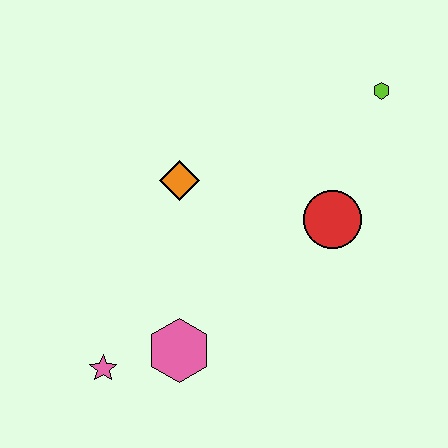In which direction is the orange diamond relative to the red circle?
The orange diamond is to the left of the red circle.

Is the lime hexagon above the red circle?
Yes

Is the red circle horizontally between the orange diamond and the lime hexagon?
Yes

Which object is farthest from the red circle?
The pink star is farthest from the red circle.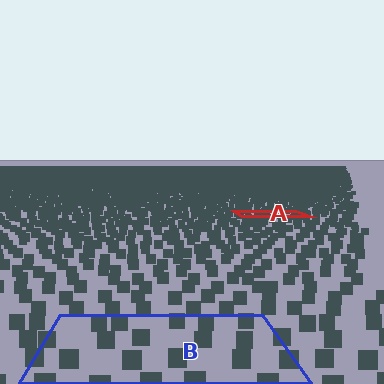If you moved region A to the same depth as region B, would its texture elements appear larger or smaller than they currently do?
They would appear larger. At a closer depth, the same texture elements are projected at a bigger on-screen size.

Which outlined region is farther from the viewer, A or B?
Region A is farther from the viewer — the texture elements inside it appear smaller and more densely packed.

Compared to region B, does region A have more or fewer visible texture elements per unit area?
Region A has more texture elements per unit area — they are packed more densely because it is farther away.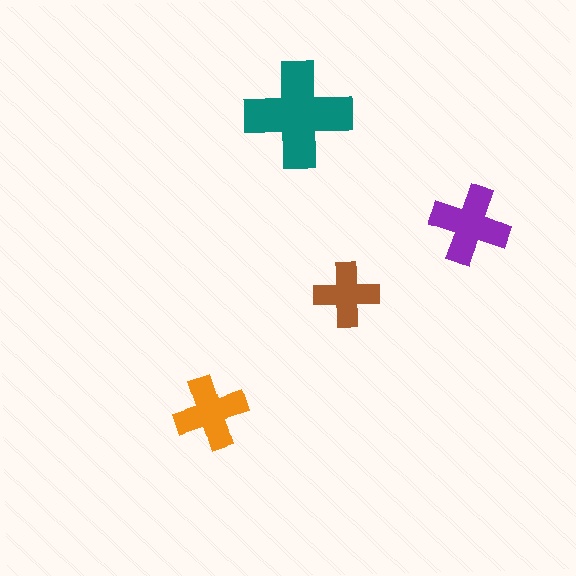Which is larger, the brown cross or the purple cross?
The purple one.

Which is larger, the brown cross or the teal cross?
The teal one.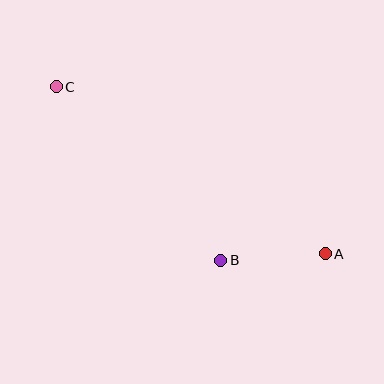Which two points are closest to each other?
Points A and B are closest to each other.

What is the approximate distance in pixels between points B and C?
The distance between B and C is approximately 239 pixels.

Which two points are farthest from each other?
Points A and C are farthest from each other.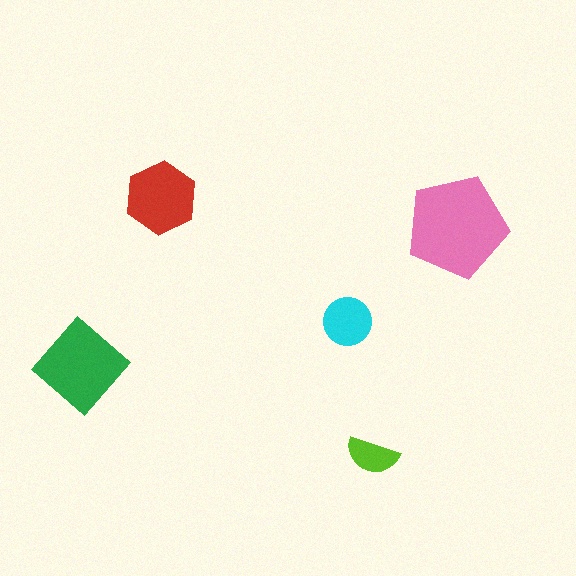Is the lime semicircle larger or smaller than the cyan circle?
Smaller.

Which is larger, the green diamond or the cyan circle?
The green diamond.